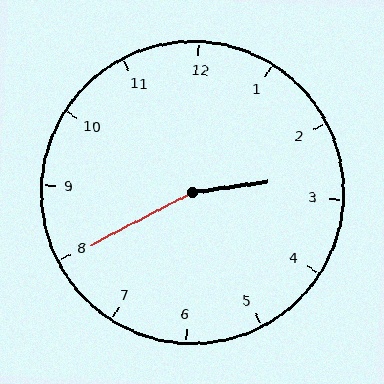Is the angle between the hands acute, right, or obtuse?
It is obtuse.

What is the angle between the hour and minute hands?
Approximately 160 degrees.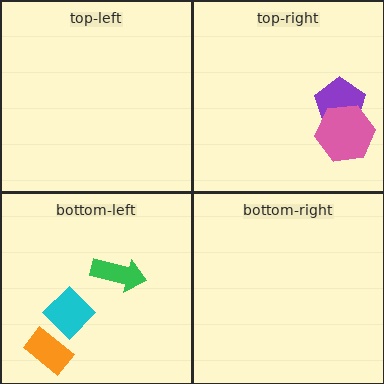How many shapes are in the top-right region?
2.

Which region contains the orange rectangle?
The bottom-left region.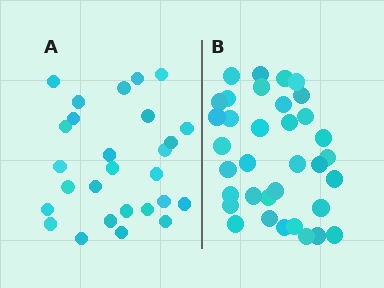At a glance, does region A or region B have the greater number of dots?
Region B (the right region) has more dots.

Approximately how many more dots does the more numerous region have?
Region B has roughly 8 or so more dots than region A.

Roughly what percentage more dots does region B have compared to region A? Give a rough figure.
About 30% more.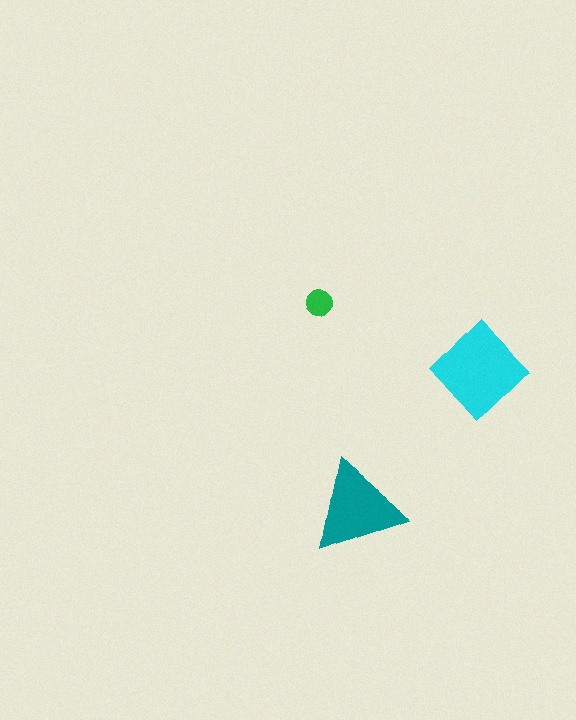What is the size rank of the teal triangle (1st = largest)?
2nd.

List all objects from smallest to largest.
The green circle, the teal triangle, the cyan diamond.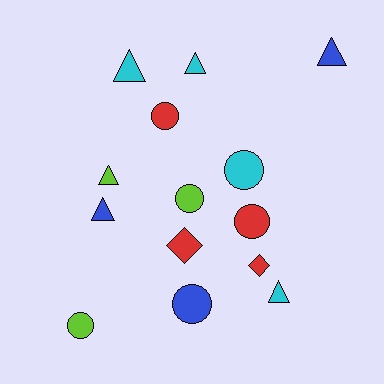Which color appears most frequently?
Red, with 4 objects.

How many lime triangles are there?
There is 1 lime triangle.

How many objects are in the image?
There are 14 objects.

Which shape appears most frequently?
Circle, with 6 objects.